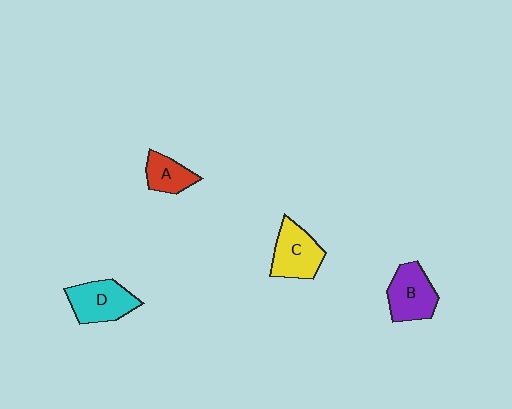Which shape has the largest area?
Shape D (cyan).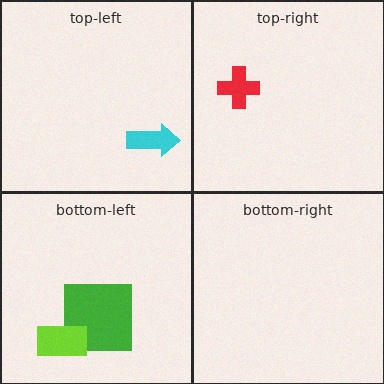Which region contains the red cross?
The top-right region.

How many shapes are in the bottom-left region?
2.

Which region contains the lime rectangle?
The bottom-left region.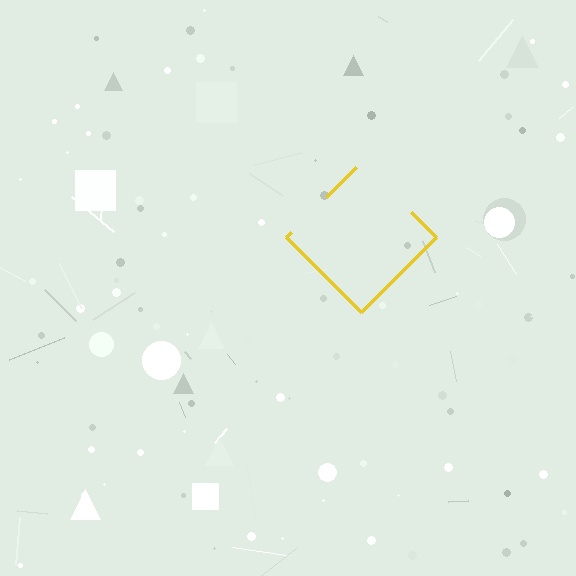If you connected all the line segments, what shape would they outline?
They would outline a diamond.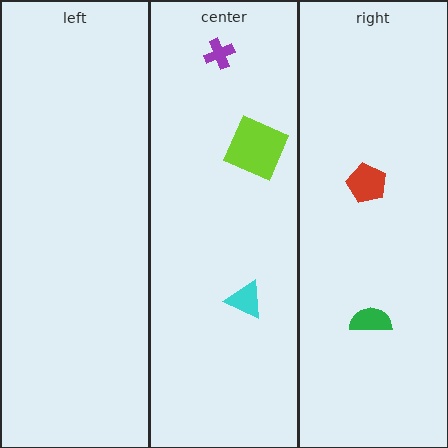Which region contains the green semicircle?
The right region.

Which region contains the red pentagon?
The right region.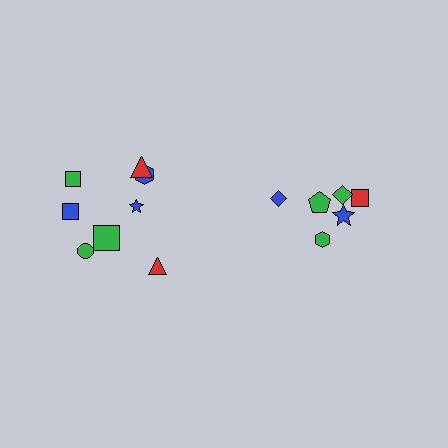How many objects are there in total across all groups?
There are 14 objects.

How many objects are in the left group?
There are 8 objects.